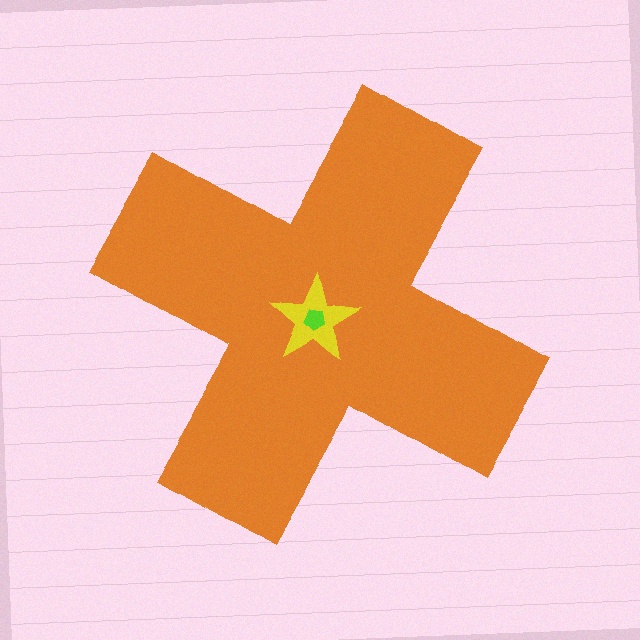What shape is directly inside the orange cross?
The yellow star.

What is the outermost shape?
The orange cross.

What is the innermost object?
The lime pentagon.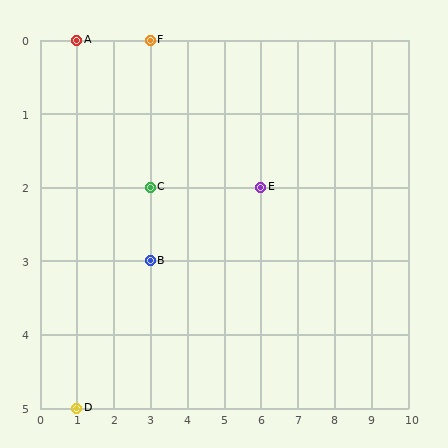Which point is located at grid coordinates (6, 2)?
Point E is at (6, 2).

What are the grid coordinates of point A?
Point A is at grid coordinates (1, 0).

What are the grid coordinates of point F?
Point F is at grid coordinates (3, 0).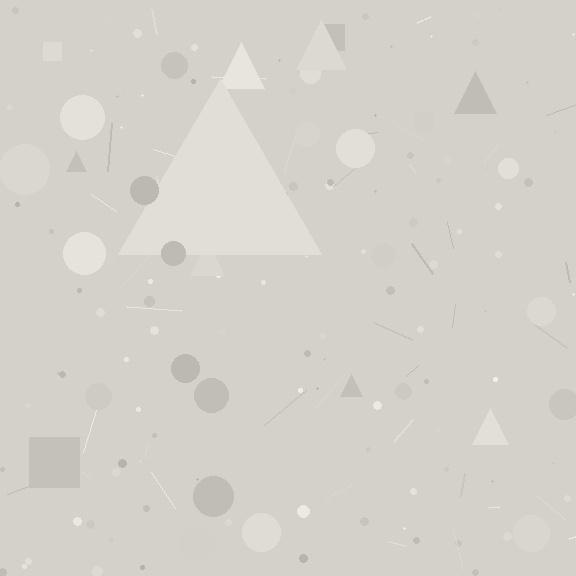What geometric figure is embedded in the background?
A triangle is embedded in the background.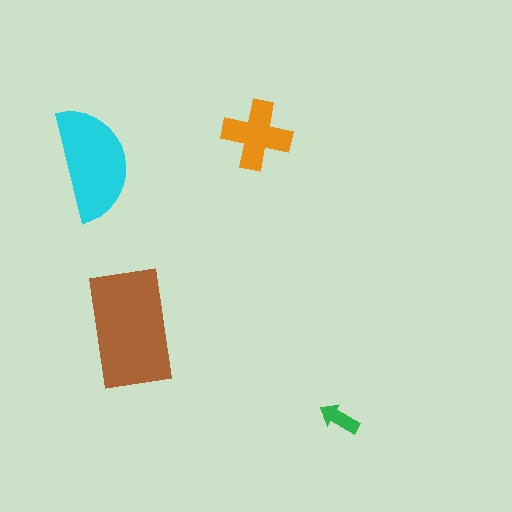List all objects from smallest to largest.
The green arrow, the orange cross, the cyan semicircle, the brown rectangle.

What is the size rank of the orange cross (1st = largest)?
3rd.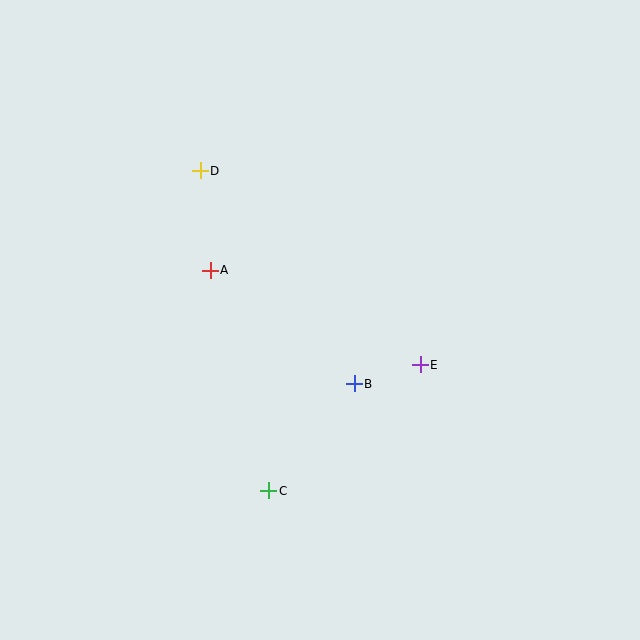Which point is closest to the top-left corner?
Point D is closest to the top-left corner.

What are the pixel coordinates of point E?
Point E is at (420, 365).